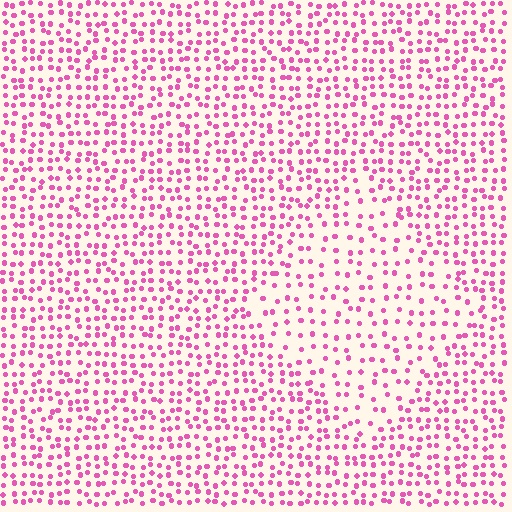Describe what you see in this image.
The image contains small pink elements arranged at two different densities. A diamond-shaped region is visible where the elements are less densely packed than the surrounding area.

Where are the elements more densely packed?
The elements are more densely packed outside the diamond boundary.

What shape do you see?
I see a diamond.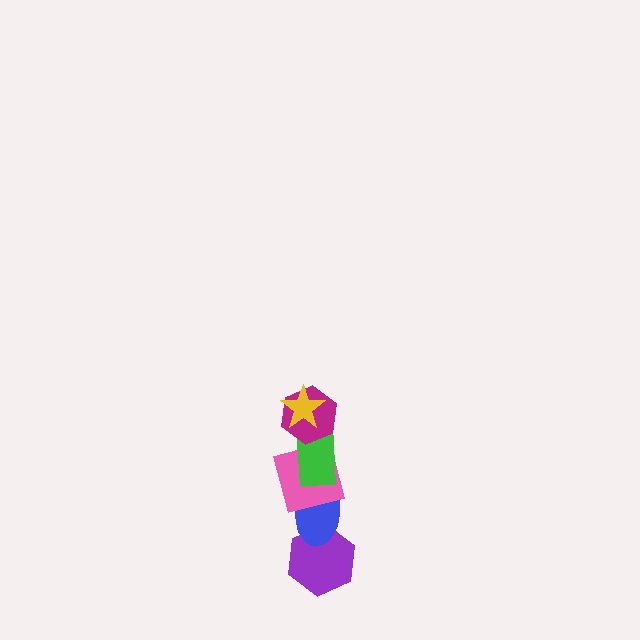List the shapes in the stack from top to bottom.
From top to bottom: the yellow star, the magenta hexagon, the green rectangle, the pink square, the blue ellipse, the purple hexagon.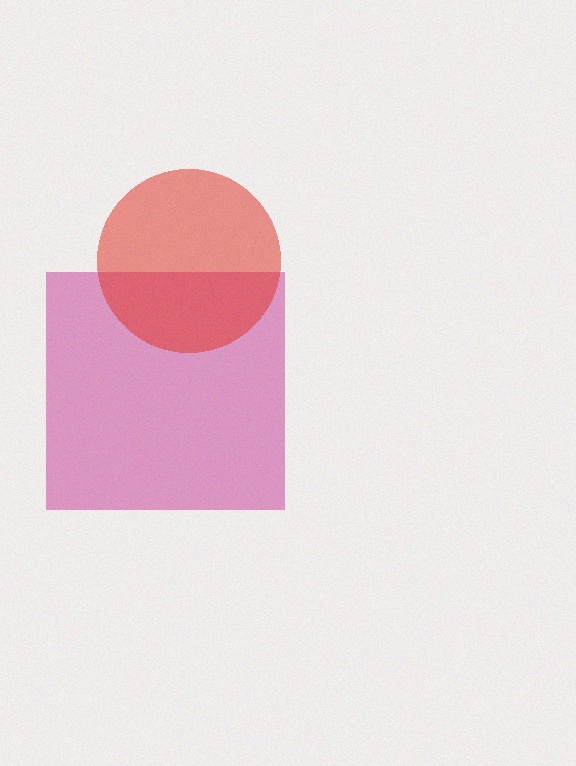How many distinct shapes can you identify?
There are 2 distinct shapes: a magenta square, a red circle.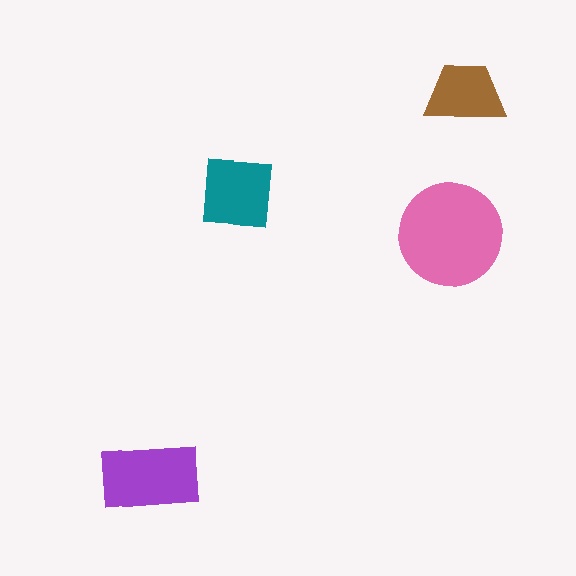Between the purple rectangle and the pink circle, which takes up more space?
The pink circle.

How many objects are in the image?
There are 4 objects in the image.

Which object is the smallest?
The brown trapezoid.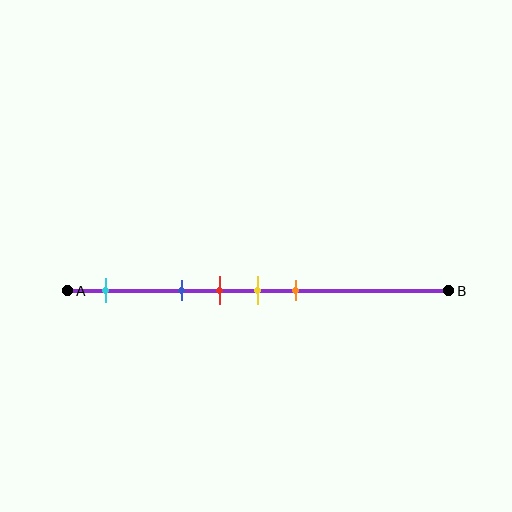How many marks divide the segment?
There are 5 marks dividing the segment.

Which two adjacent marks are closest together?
The red and yellow marks are the closest adjacent pair.